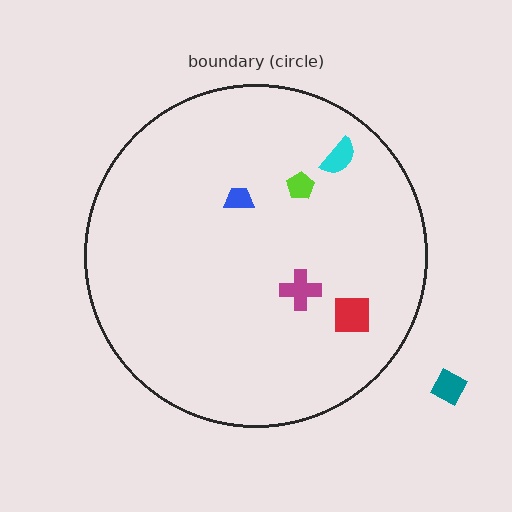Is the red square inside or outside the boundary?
Inside.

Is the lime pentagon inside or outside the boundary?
Inside.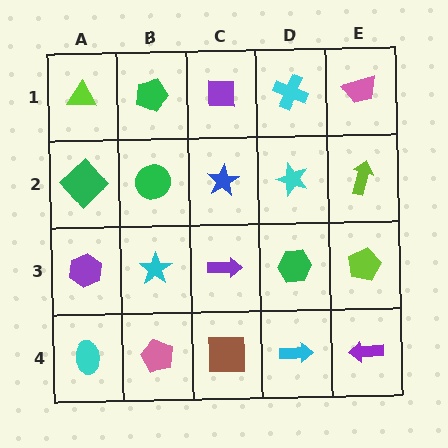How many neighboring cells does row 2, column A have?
3.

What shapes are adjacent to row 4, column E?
A lime pentagon (row 3, column E), a cyan arrow (row 4, column D).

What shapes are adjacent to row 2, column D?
A cyan cross (row 1, column D), a green hexagon (row 3, column D), a blue star (row 2, column C), a lime arrow (row 2, column E).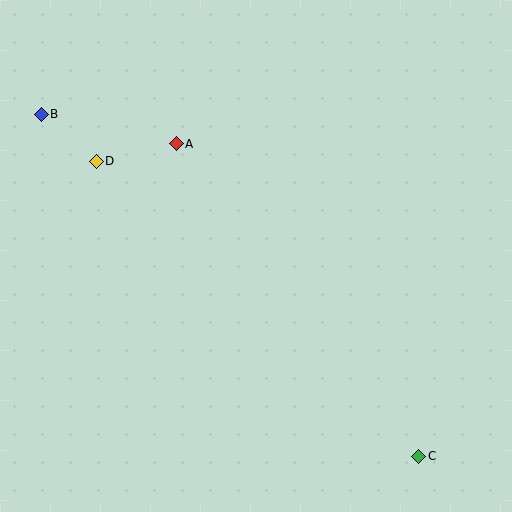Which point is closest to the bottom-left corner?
Point D is closest to the bottom-left corner.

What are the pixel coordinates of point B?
Point B is at (41, 114).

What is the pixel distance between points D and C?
The distance between D and C is 437 pixels.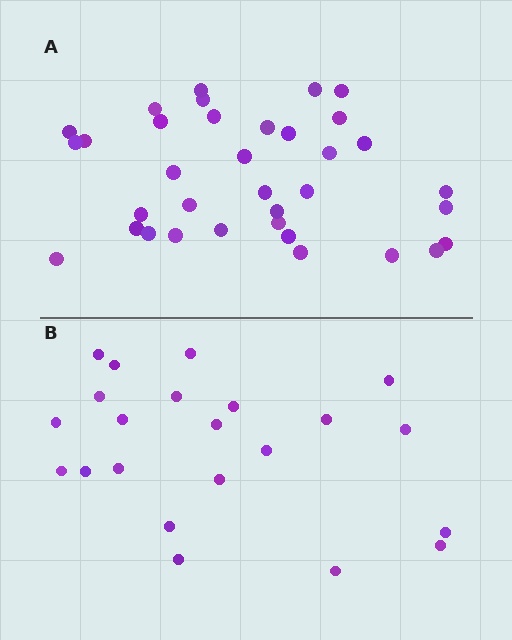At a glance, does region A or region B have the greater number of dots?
Region A (the top region) has more dots.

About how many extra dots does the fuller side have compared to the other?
Region A has approximately 15 more dots than region B.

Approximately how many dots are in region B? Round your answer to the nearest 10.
About 20 dots. (The exact count is 22, which rounds to 20.)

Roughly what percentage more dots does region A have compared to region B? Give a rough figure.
About 60% more.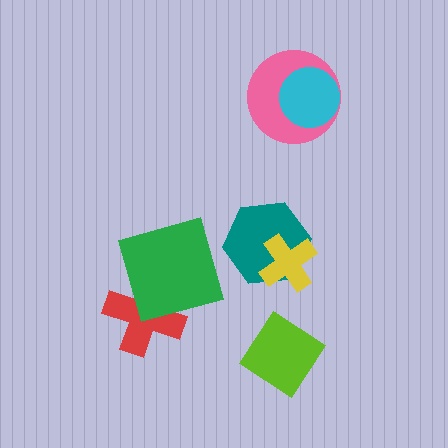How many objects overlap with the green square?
1 object overlaps with the green square.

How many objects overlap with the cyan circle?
1 object overlaps with the cyan circle.